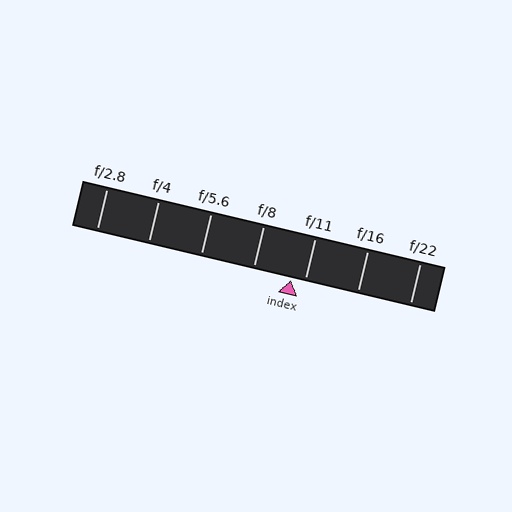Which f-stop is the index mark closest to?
The index mark is closest to f/11.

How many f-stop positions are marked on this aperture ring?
There are 7 f-stop positions marked.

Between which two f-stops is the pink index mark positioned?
The index mark is between f/8 and f/11.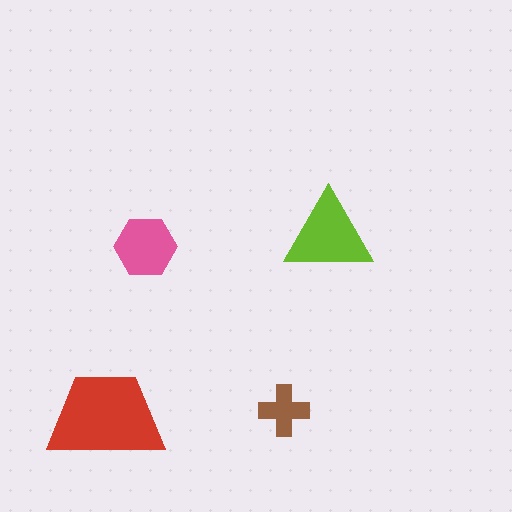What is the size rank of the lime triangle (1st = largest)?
2nd.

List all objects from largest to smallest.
The red trapezoid, the lime triangle, the pink hexagon, the brown cross.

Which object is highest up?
The lime triangle is topmost.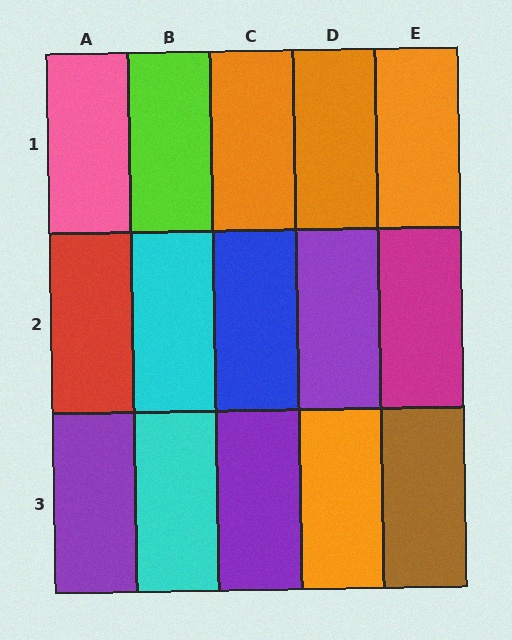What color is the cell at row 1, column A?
Pink.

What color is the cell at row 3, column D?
Orange.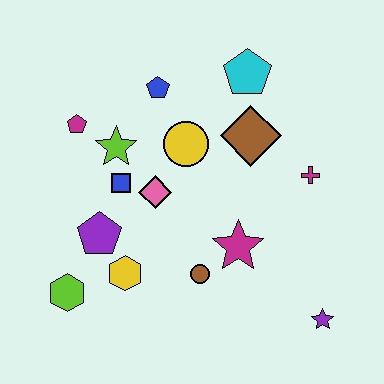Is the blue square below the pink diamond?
No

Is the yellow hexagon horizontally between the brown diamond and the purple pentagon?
Yes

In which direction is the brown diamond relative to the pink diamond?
The brown diamond is to the right of the pink diamond.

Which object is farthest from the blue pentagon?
The purple star is farthest from the blue pentagon.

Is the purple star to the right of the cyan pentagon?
Yes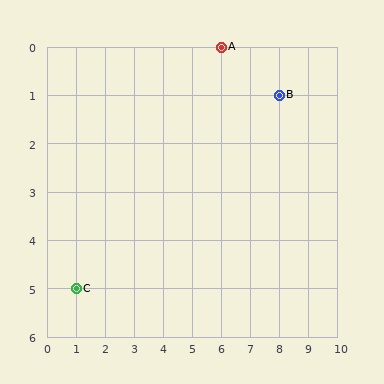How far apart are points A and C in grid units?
Points A and C are 5 columns and 5 rows apart (about 7.1 grid units diagonally).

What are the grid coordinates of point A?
Point A is at grid coordinates (6, 0).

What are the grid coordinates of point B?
Point B is at grid coordinates (8, 1).